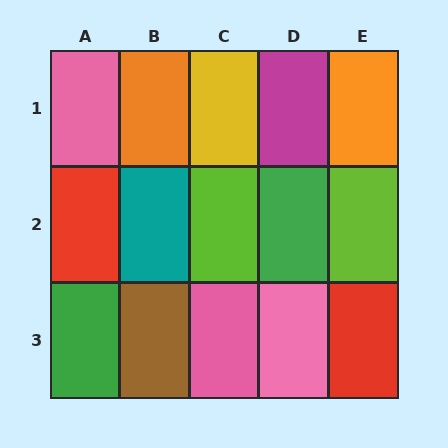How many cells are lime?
2 cells are lime.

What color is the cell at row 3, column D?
Pink.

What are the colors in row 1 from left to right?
Pink, orange, yellow, magenta, orange.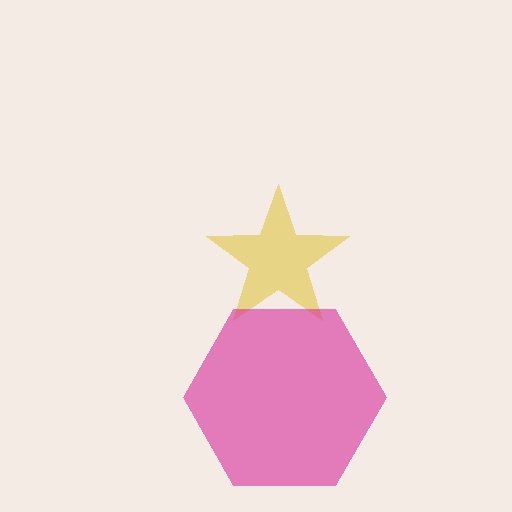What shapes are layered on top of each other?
The layered shapes are: a yellow star, a magenta hexagon.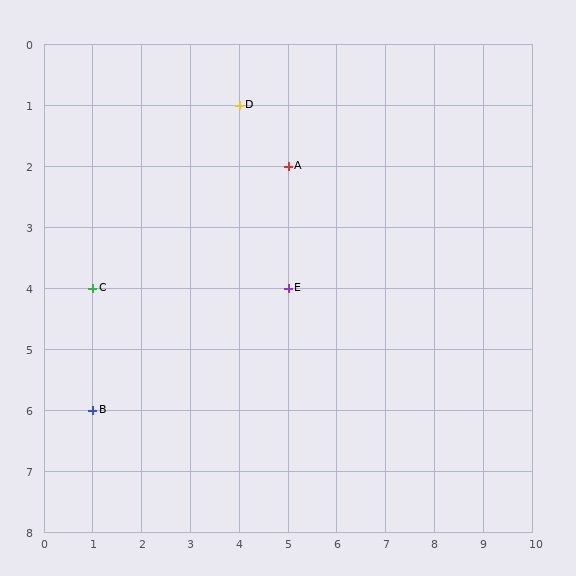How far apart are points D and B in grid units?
Points D and B are 3 columns and 5 rows apart (about 5.8 grid units diagonally).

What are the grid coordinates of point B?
Point B is at grid coordinates (1, 6).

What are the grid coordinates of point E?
Point E is at grid coordinates (5, 4).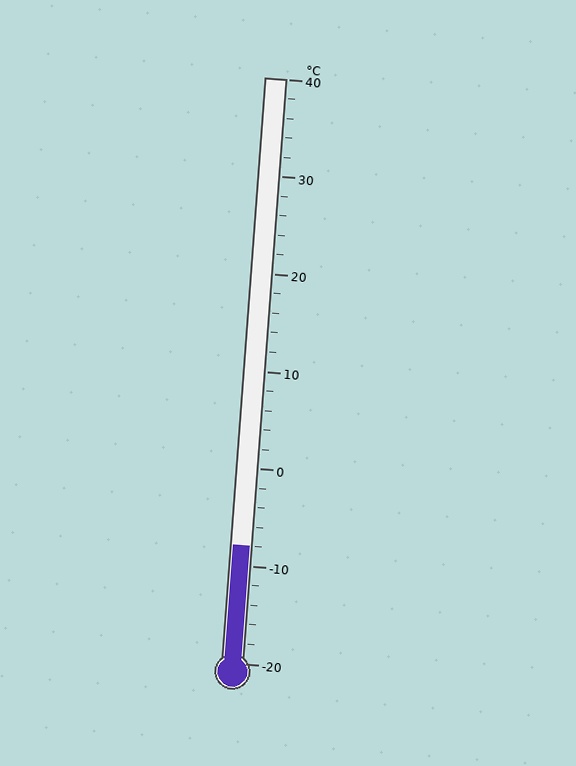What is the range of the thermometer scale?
The thermometer scale ranges from -20°C to 40°C.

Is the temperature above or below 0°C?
The temperature is below 0°C.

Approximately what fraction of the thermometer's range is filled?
The thermometer is filled to approximately 20% of its range.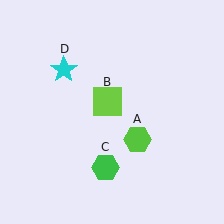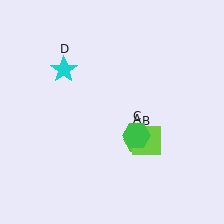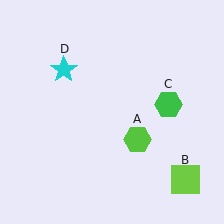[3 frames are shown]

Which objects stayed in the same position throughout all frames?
Lime hexagon (object A) and cyan star (object D) remained stationary.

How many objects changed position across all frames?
2 objects changed position: lime square (object B), green hexagon (object C).